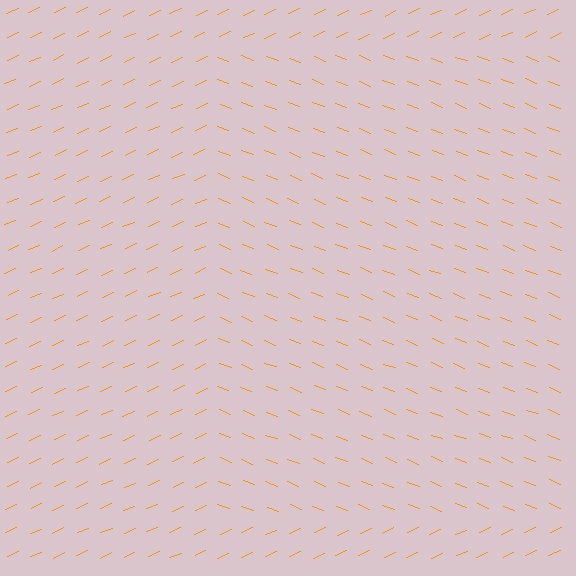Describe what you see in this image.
The image is filled with small orange line segments. A rectangle region in the image has lines oriented differently from the surrounding lines, creating a visible texture boundary.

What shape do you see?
I see a rectangle.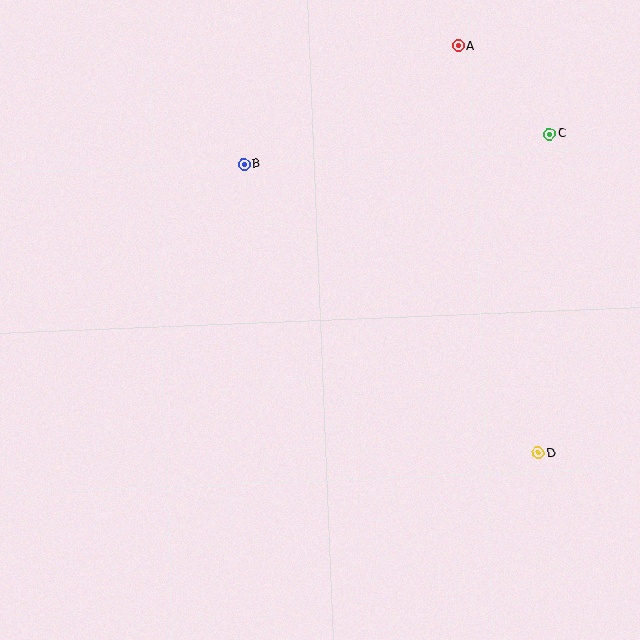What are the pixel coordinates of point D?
Point D is at (538, 453).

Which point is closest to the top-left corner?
Point B is closest to the top-left corner.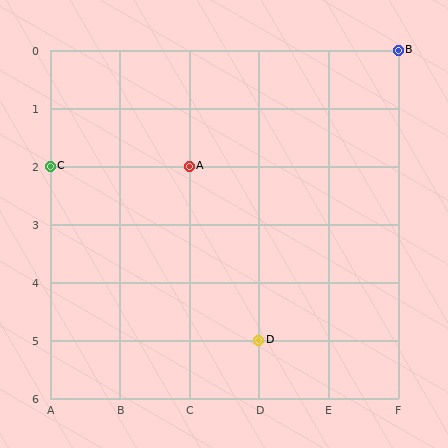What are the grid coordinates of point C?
Point C is at grid coordinates (A, 2).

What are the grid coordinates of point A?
Point A is at grid coordinates (C, 2).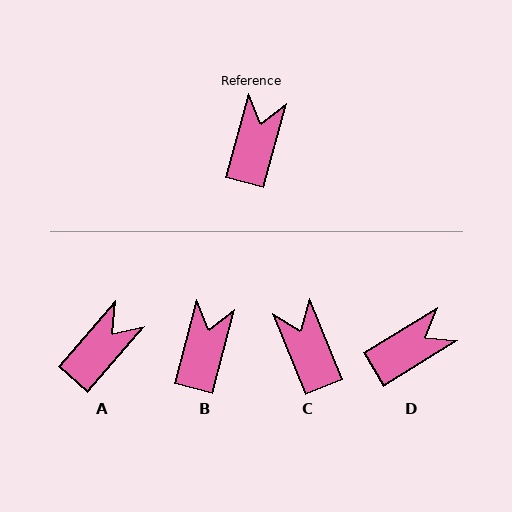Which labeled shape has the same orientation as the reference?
B.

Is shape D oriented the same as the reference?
No, it is off by about 44 degrees.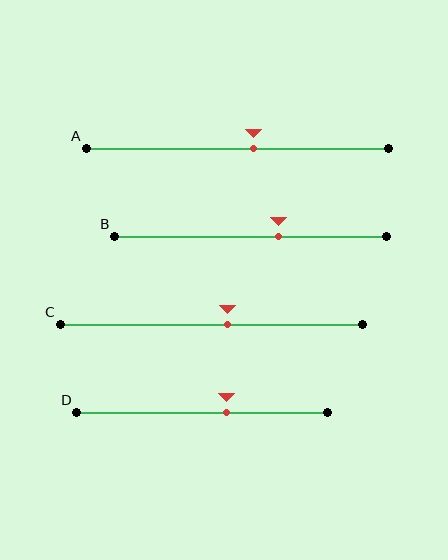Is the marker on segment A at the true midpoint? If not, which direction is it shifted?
No, the marker on segment A is shifted to the right by about 5% of the segment length.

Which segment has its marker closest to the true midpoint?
Segment A has its marker closest to the true midpoint.